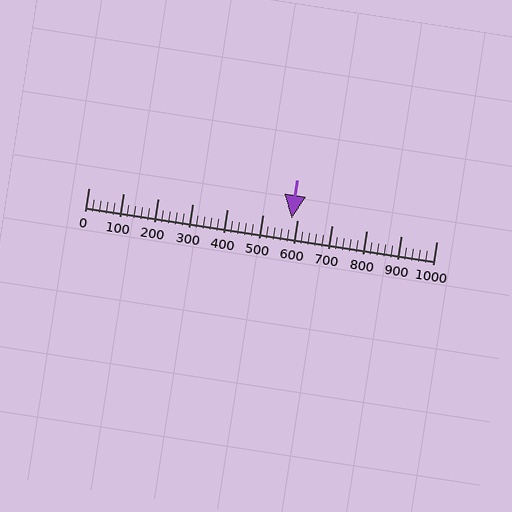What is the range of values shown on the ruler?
The ruler shows values from 0 to 1000.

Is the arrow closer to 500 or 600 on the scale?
The arrow is closer to 600.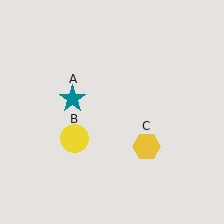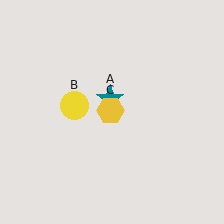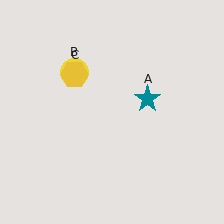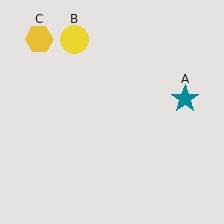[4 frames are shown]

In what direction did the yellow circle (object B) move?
The yellow circle (object B) moved up.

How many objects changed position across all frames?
3 objects changed position: teal star (object A), yellow circle (object B), yellow hexagon (object C).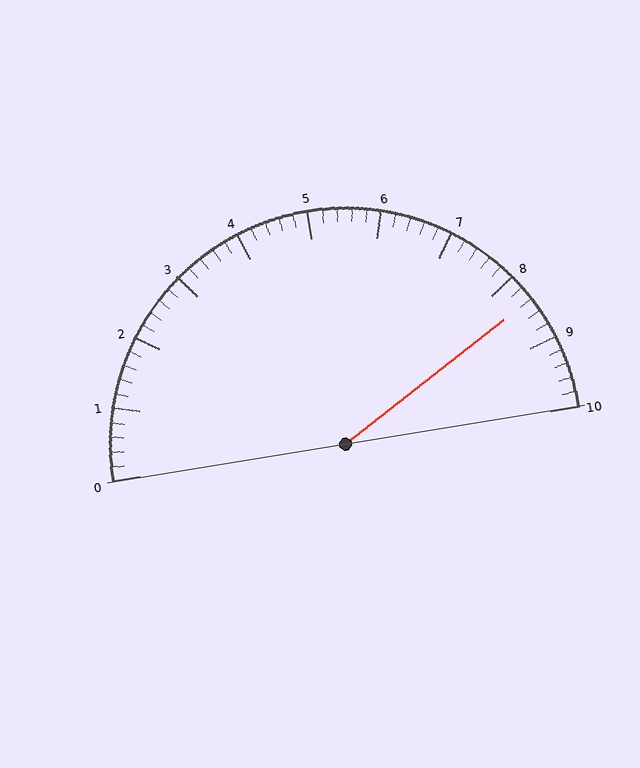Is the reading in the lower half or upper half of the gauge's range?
The reading is in the upper half of the range (0 to 10).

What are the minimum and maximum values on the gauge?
The gauge ranges from 0 to 10.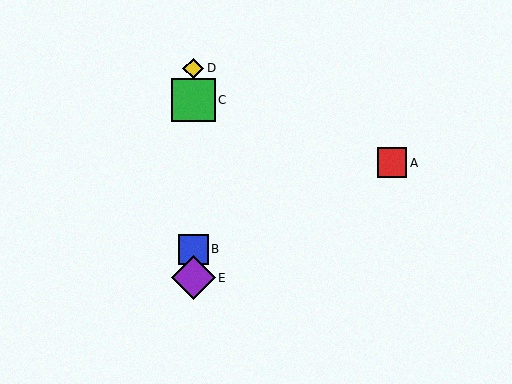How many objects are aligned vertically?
4 objects (B, C, D, E) are aligned vertically.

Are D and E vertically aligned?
Yes, both are at x≈193.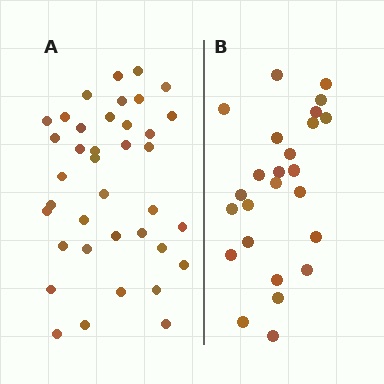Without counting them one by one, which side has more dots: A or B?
Region A (the left region) has more dots.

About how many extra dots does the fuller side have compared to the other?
Region A has approximately 15 more dots than region B.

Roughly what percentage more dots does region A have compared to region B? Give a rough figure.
About 50% more.